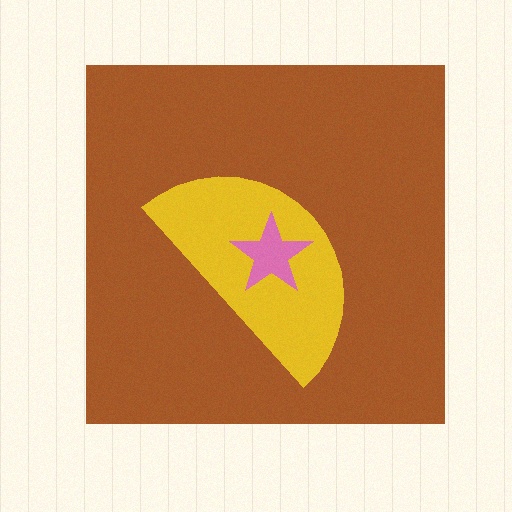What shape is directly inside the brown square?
The yellow semicircle.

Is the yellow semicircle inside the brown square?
Yes.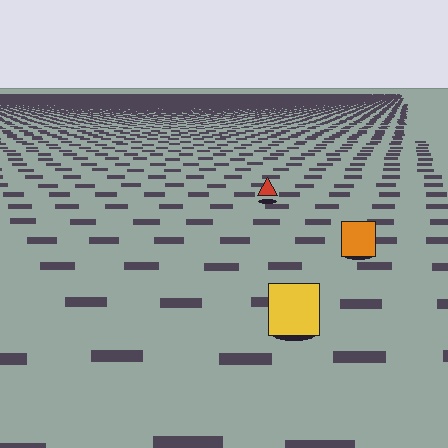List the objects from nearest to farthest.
From nearest to farthest: the yellow square, the orange square, the red triangle.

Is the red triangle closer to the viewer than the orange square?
No. The orange square is closer — you can tell from the texture gradient: the ground texture is coarser near it.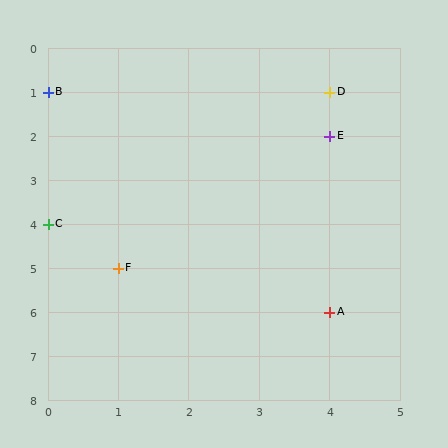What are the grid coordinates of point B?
Point B is at grid coordinates (0, 1).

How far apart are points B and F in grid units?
Points B and F are 1 column and 4 rows apart (about 4.1 grid units diagonally).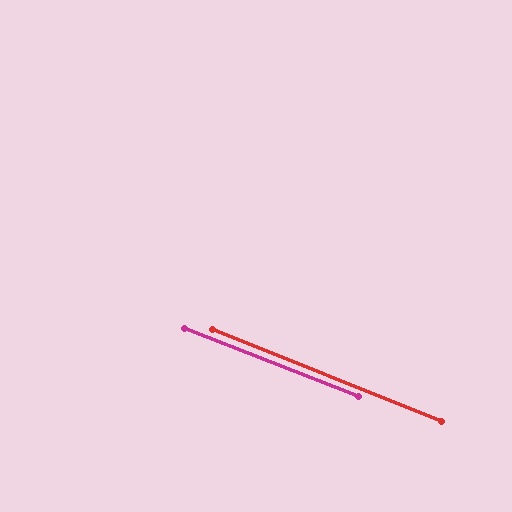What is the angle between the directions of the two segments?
Approximately 0 degrees.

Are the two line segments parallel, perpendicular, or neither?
Parallel — their directions differ by only 0.4°.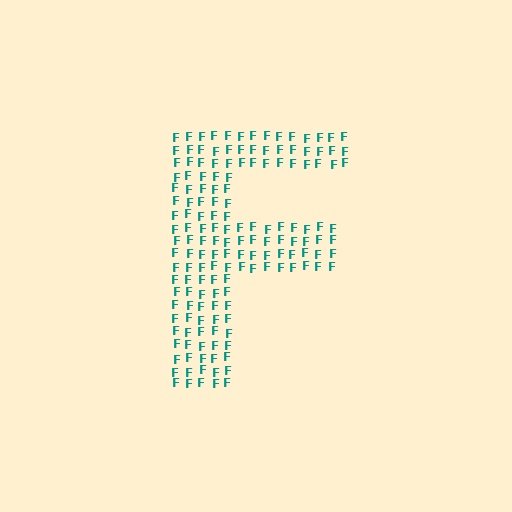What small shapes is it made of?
It is made of small letter F's.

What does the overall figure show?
The overall figure shows the letter F.